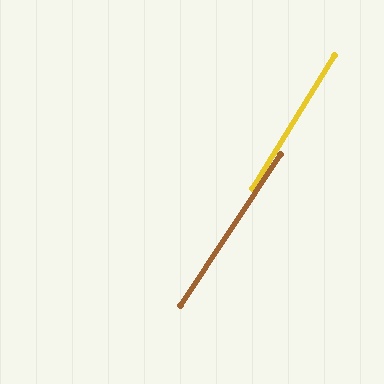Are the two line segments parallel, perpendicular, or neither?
Parallel — their directions differ by only 1.5°.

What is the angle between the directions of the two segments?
Approximately 1 degree.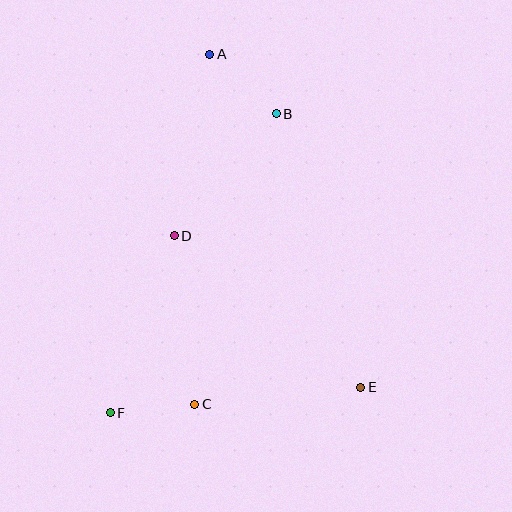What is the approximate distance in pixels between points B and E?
The distance between B and E is approximately 286 pixels.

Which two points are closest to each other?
Points C and F are closest to each other.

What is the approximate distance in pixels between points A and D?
The distance between A and D is approximately 185 pixels.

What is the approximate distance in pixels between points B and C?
The distance between B and C is approximately 301 pixels.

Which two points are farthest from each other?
Points A and F are farthest from each other.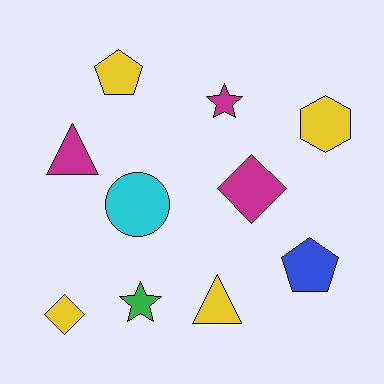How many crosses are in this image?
There are no crosses.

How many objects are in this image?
There are 10 objects.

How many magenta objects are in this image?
There are 3 magenta objects.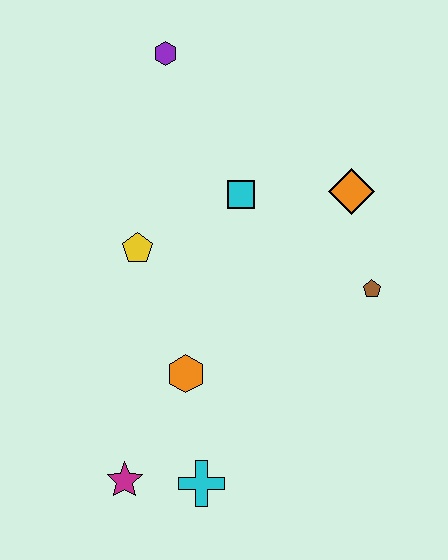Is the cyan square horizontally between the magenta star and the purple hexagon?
No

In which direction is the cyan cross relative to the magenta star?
The cyan cross is to the right of the magenta star.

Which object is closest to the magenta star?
The cyan cross is closest to the magenta star.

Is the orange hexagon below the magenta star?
No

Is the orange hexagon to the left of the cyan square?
Yes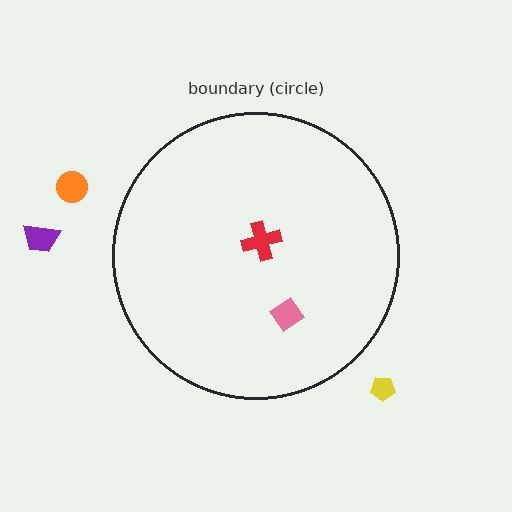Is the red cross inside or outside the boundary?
Inside.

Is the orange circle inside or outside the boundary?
Outside.